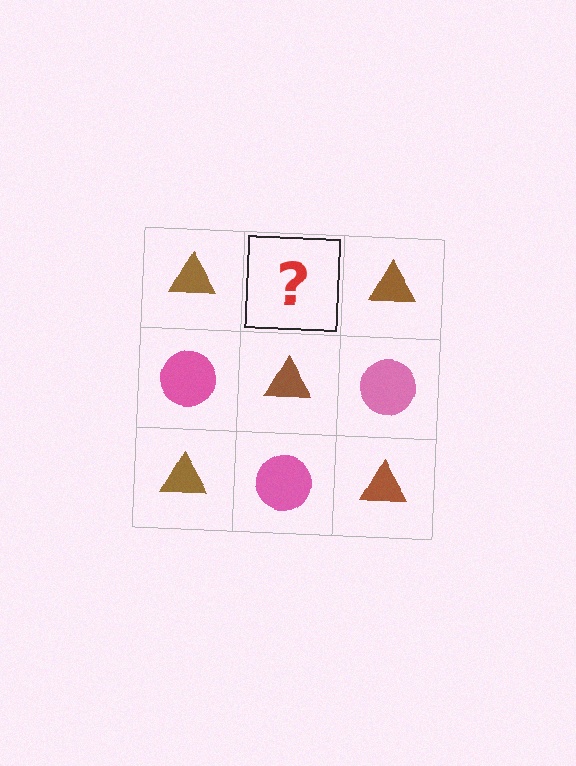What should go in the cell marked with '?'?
The missing cell should contain a pink circle.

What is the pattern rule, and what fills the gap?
The rule is that it alternates brown triangle and pink circle in a checkerboard pattern. The gap should be filled with a pink circle.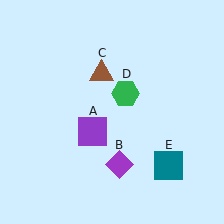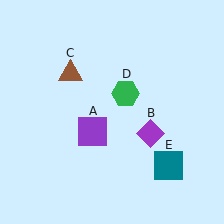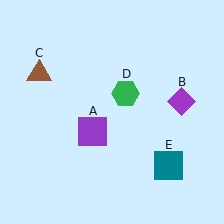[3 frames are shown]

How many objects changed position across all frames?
2 objects changed position: purple diamond (object B), brown triangle (object C).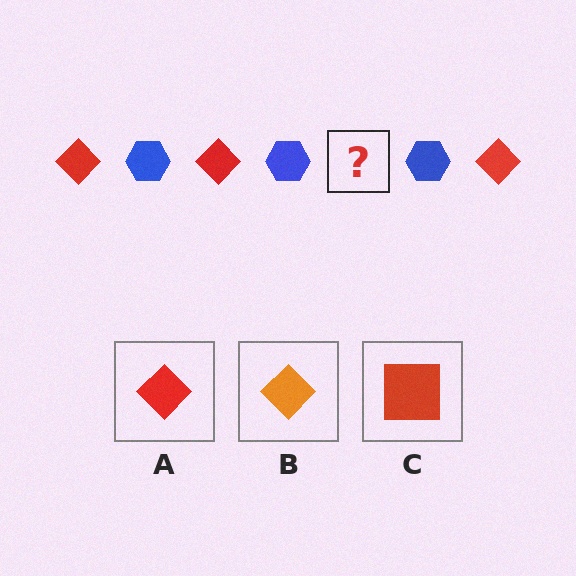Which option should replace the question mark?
Option A.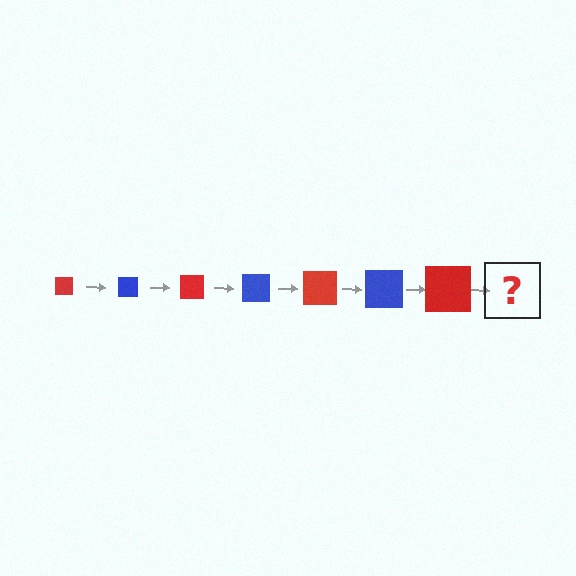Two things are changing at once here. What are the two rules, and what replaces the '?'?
The two rules are that the square grows larger each step and the color cycles through red and blue. The '?' should be a blue square, larger than the previous one.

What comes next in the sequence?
The next element should be a blue square, larger than the previous one.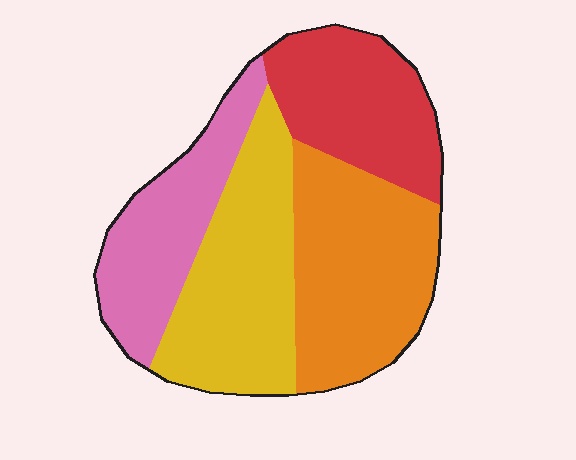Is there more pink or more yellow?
Yellow.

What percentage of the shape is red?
Red takes up about one fifth (1/5) of the shape.